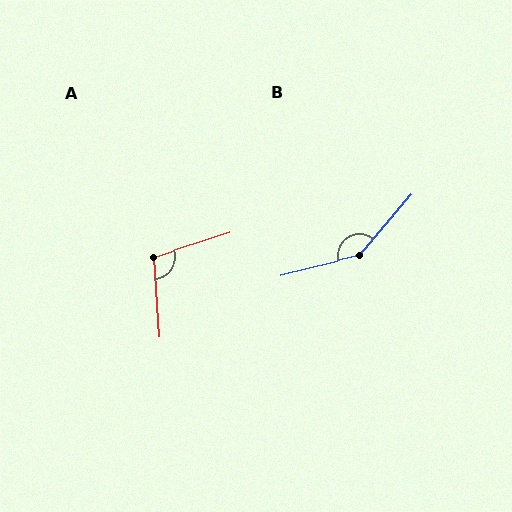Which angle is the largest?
B, at approximately 145 degrees.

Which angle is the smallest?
A, at approximately 104 degrees.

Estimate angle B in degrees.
Approximately 145 degrees.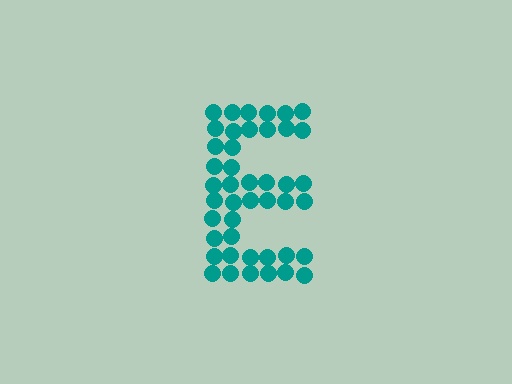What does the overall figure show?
The overall figure shows the letter E.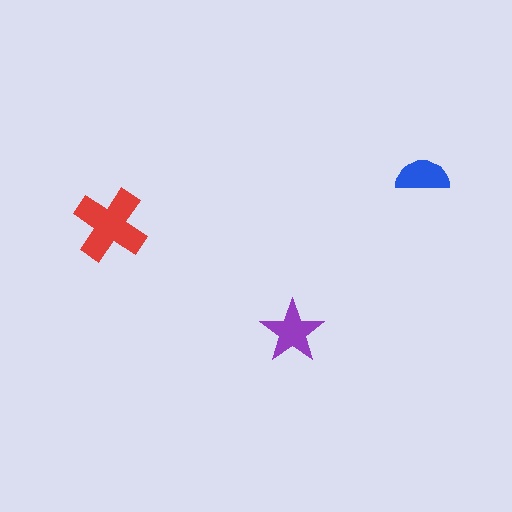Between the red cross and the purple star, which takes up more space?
The red cross.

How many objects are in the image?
There are 3 objects in the image.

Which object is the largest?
The red cross.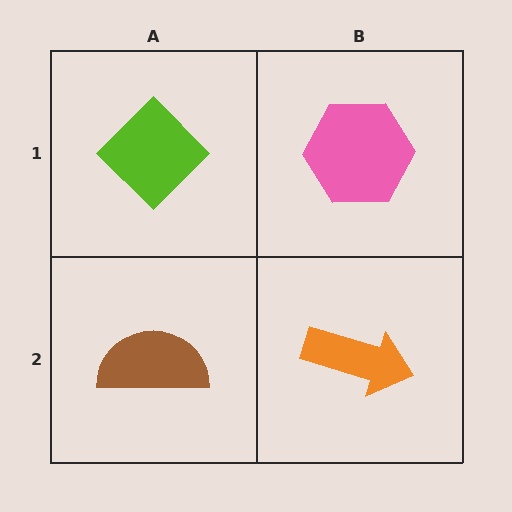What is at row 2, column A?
A brown semicircle.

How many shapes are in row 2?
2 shapes.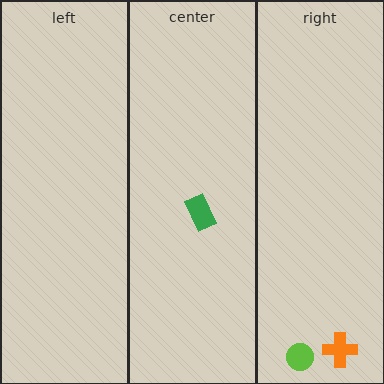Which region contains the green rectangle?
The center region.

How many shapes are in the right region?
2.